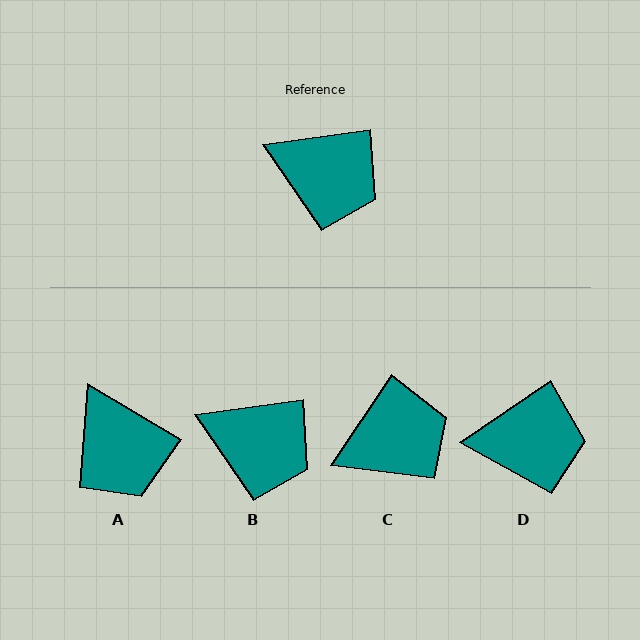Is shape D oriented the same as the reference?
No, it is off by about 27 degrees.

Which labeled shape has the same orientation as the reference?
B.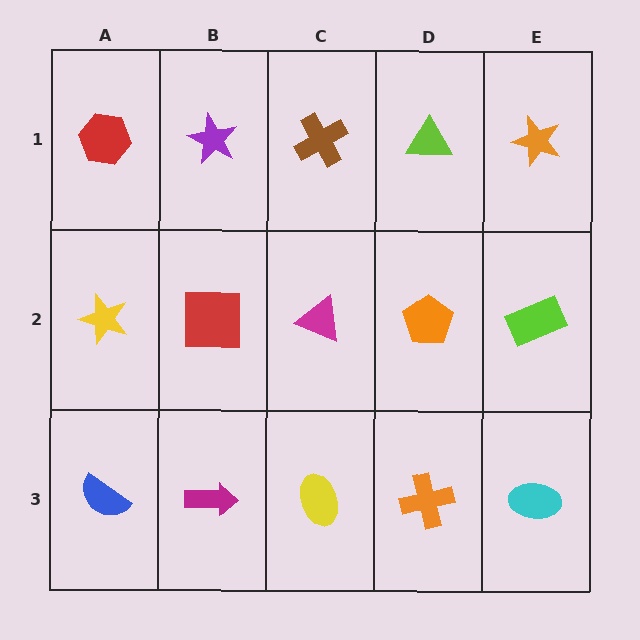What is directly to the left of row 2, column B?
A yellow star.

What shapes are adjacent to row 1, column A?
A yellow star (row 2, column A), a purple star (row 1, column B).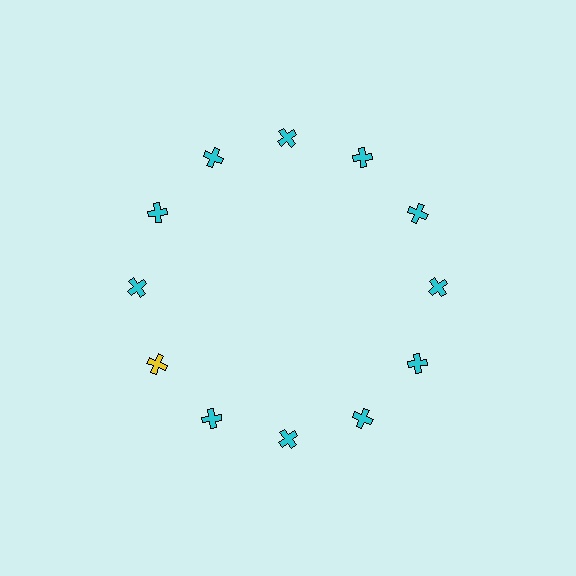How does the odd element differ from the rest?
It has a different color: yellow instead of cyan.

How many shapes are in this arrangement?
There are 12 shapes arranged in a ring pattern.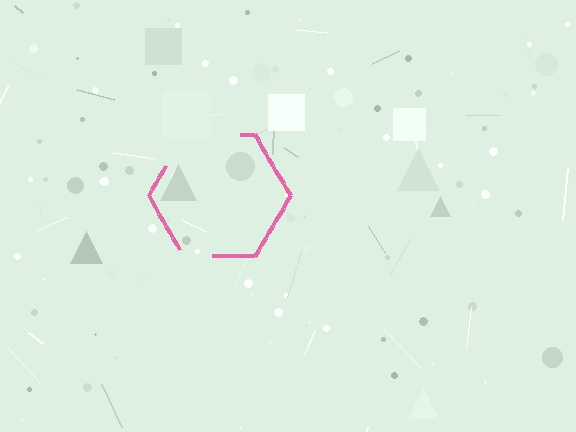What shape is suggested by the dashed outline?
The dashed outline suggests a hexagon.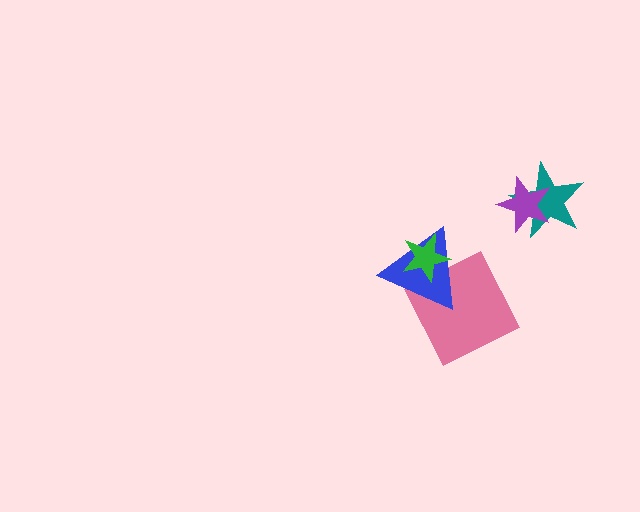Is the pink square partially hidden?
Yes, it is partially covered by another shape.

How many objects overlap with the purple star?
1 object overlaps with the purple star.